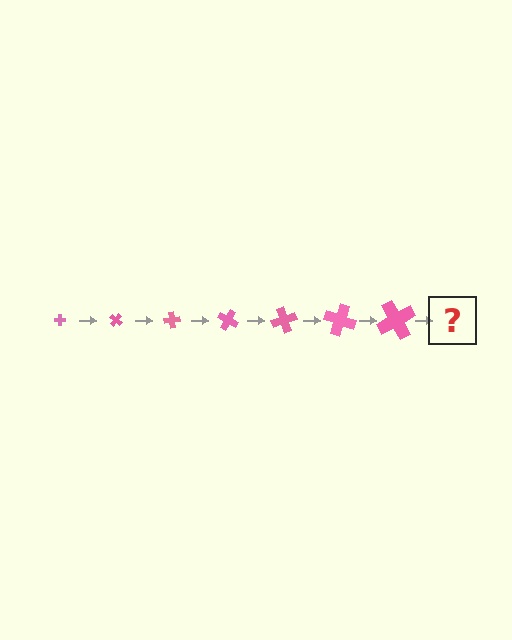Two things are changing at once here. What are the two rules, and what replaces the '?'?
The two rules are that the cross grows larger each step and it rotates 40 degrees each step. The '?' should be a cross, larger than the previous one and rotated 280 degrees from the start.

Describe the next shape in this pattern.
It should be a cross, larger than the previous one and rotated 280 degrees from the start.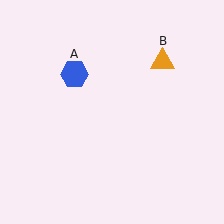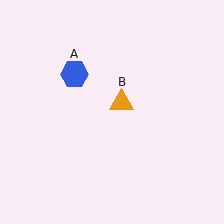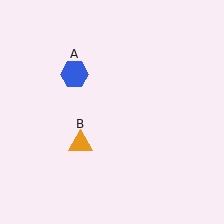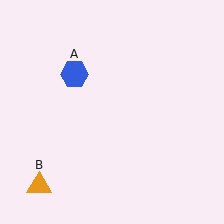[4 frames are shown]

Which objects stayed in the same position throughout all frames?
Blue hexagon (object A) remained stationary.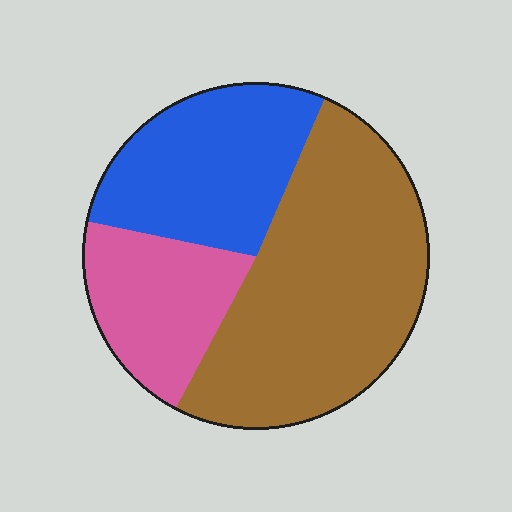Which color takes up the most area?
Brown, at roughly 50%.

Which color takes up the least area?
Pink, at roughly 20%.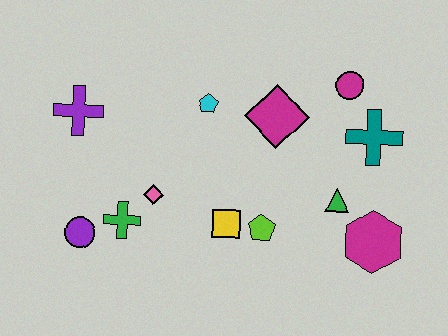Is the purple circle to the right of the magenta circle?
No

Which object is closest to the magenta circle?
The teal cross is closest to the magenta circle.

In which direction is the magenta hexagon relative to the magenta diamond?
The magenta hexagon is below the magenta diamond.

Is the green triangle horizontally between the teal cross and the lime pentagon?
Yes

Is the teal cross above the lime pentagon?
Yes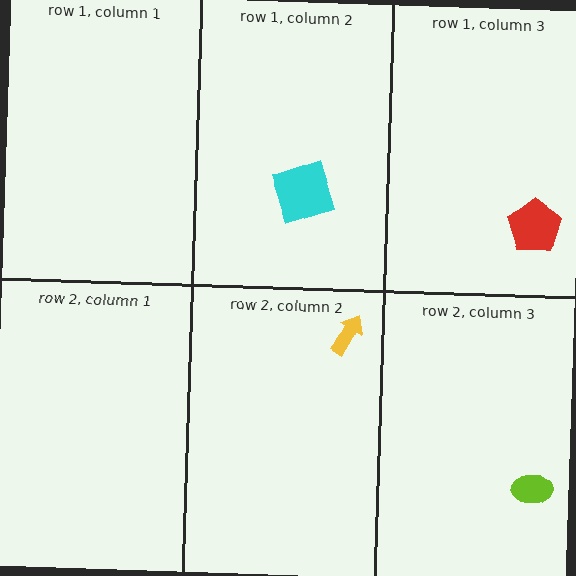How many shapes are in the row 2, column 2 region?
1.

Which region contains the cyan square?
The row 1, column 2 region.